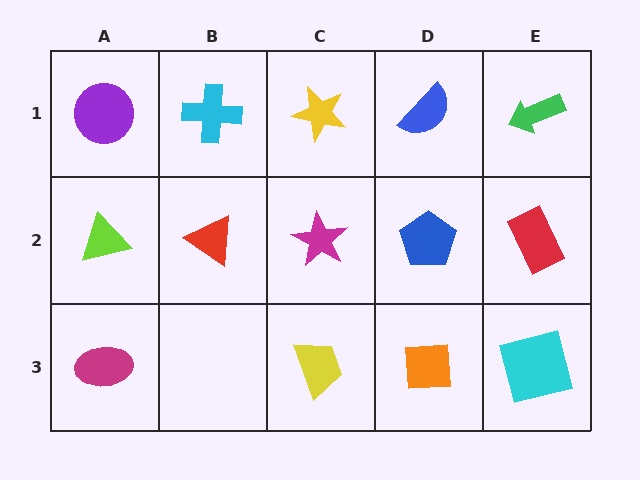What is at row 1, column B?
A cyan cross.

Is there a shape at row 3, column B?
No, that cell is empty.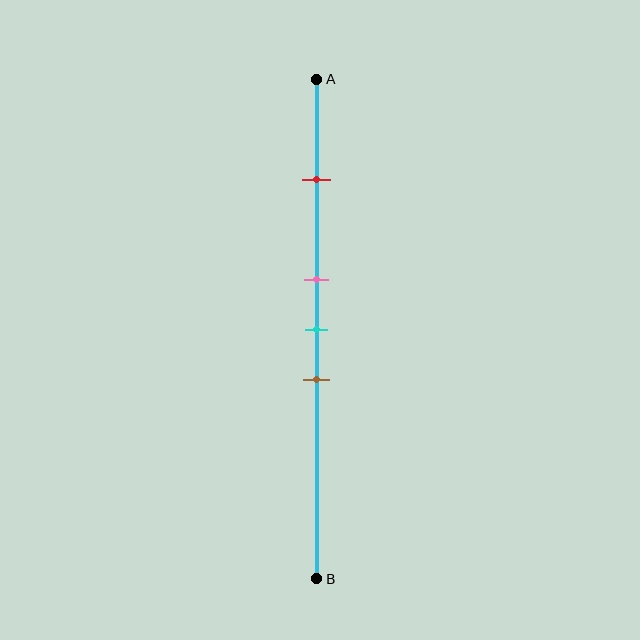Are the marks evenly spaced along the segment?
No, the marks are not evenly spaced.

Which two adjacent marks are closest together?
The pink and cyan marks are the closest adjacent pair.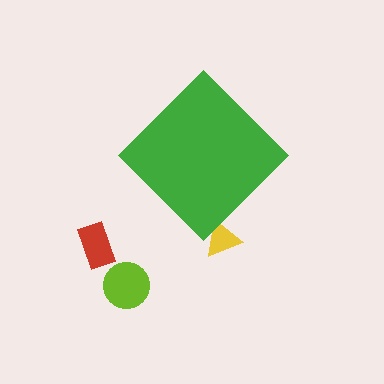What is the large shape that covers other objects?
A green diamond.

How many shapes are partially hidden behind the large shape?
1 shape is partially hidden.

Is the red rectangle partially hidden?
No, the red rectangle is fully visible.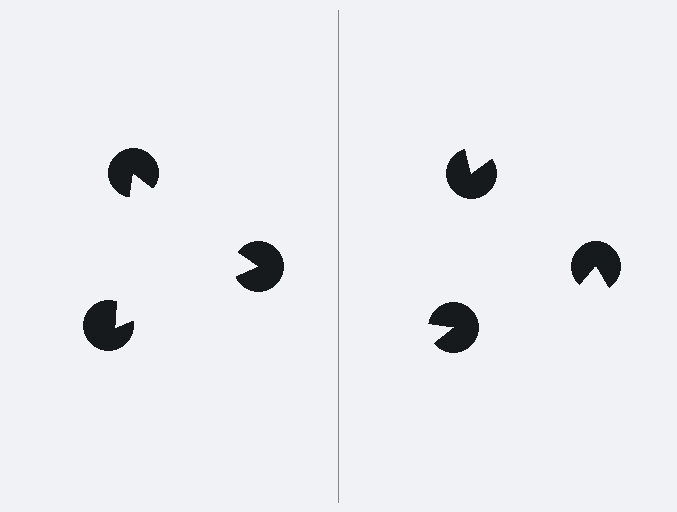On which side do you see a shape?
An illusory triangle appears on the left side. On the right side the wedge cuts are rotated, so no coherent shape forms.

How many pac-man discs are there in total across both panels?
6 — 3 on each side.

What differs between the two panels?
The pac-man discs are positioned identically on both sides; only the wedge orientations differ. On the left they align to a triangle; on the right they are misaligned.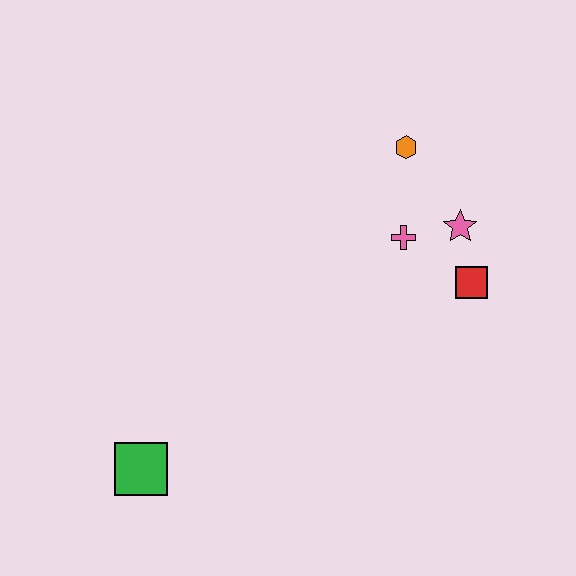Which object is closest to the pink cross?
The pink star is closest to the pink cross.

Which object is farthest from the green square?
The orange hexagon is farthest from the green square.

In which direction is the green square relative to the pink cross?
The green square is to the left of the pink cross.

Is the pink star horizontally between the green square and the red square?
Yes